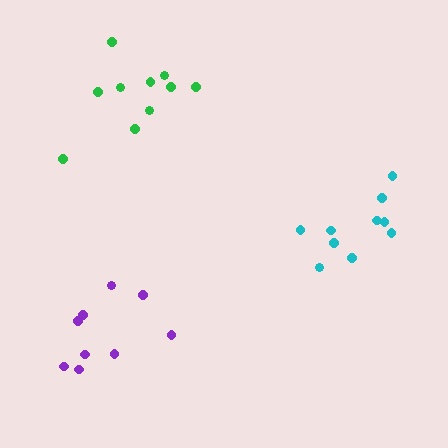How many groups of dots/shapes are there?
There are 3 groups.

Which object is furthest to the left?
The purple cluster is leftmost.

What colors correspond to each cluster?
The clusters are colored: purple, green, cyan.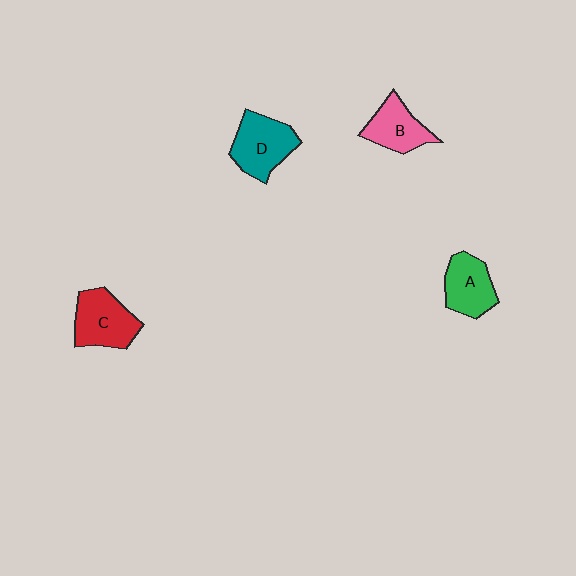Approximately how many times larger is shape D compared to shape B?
Approximately 1.3 times.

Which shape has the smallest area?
Shape B (pink).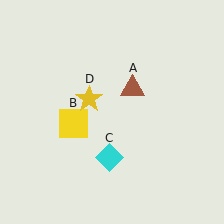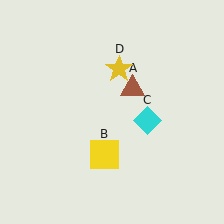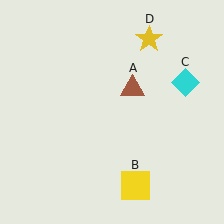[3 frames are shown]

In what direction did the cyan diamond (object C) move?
The cyan diamond (object C) moved up and to the right.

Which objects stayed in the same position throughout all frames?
Brown triangle (object A) remained stationary.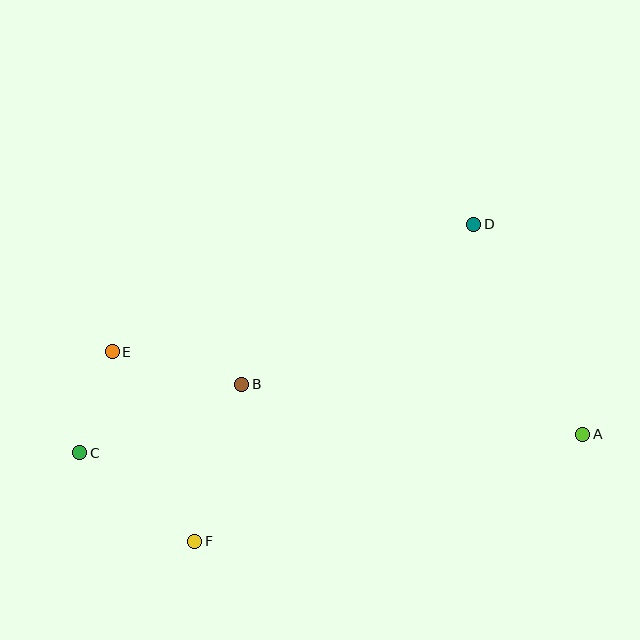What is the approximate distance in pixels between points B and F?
The distance between B and F is approximately 164 pixels.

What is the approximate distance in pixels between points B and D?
The distance between B and D is approximately 282 pixels.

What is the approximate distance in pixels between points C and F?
The distance between C and F is approximately 145 pixels.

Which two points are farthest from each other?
Points A and C are farthest from each other.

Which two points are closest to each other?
Points C and E are closest to each other.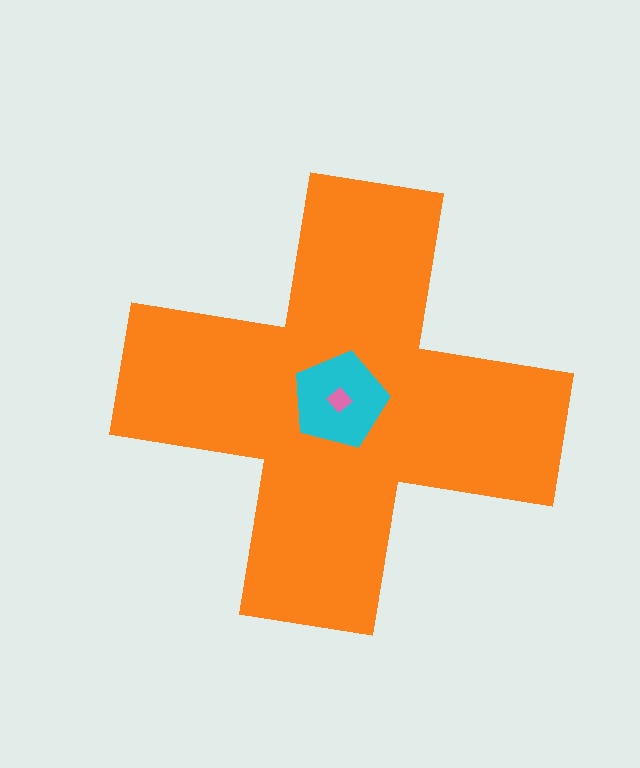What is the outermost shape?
The orange cross.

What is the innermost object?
The pink diamond.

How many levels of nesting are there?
3.